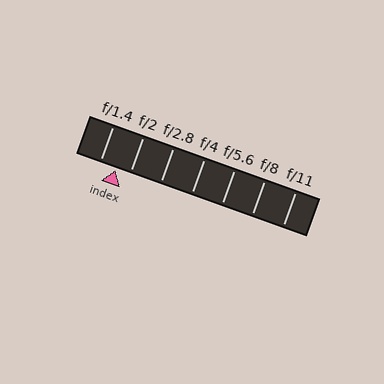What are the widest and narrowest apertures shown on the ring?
The widest aperture shown is f/1.4 and the narrowest is f/11.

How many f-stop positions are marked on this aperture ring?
There are 7 f-stop positions marked.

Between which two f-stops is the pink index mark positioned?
The index mark is between f/1.4 and f/2.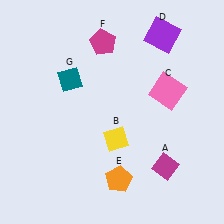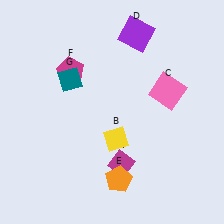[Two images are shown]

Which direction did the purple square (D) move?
The purple square (D) moved left.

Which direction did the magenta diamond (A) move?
The magenta diamond (A) moved left.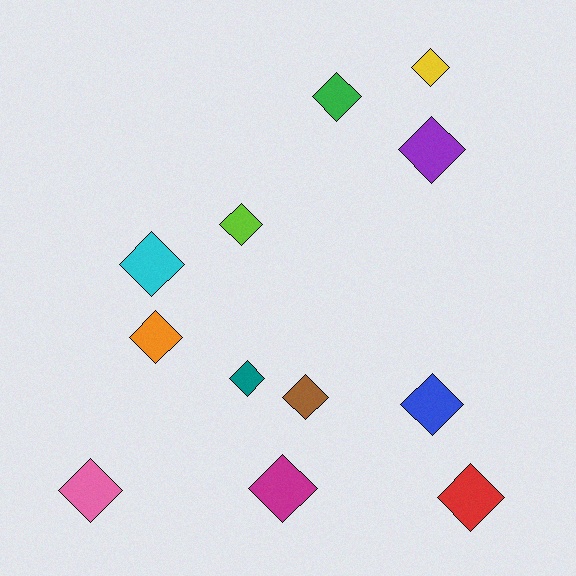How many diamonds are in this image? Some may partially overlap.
There are 12 diamonds.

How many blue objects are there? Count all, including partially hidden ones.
There is 1 blue object.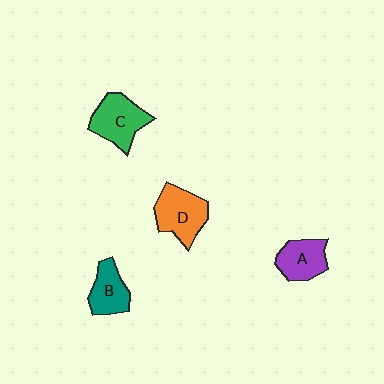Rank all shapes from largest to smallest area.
From largest to smallest: D (orange), C (green), A (purple), B (teal).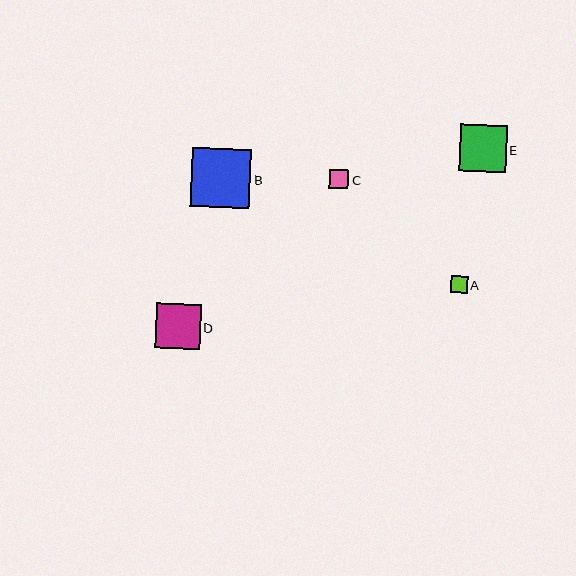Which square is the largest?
Square B is the largest with a size of approximately 59 pixels.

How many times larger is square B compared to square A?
Square B is approximately 3.5 times the size of square A.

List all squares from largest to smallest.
From largest to smallest: B, E, D, C, A.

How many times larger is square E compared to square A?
Square E is approximately 2.8 times the size of square A.